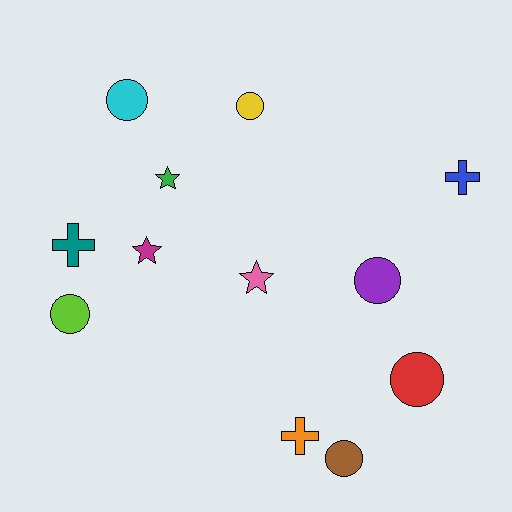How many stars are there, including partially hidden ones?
There are 3 stars.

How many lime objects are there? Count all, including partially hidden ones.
There is 1 lime object.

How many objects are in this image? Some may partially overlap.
There are 12 objects.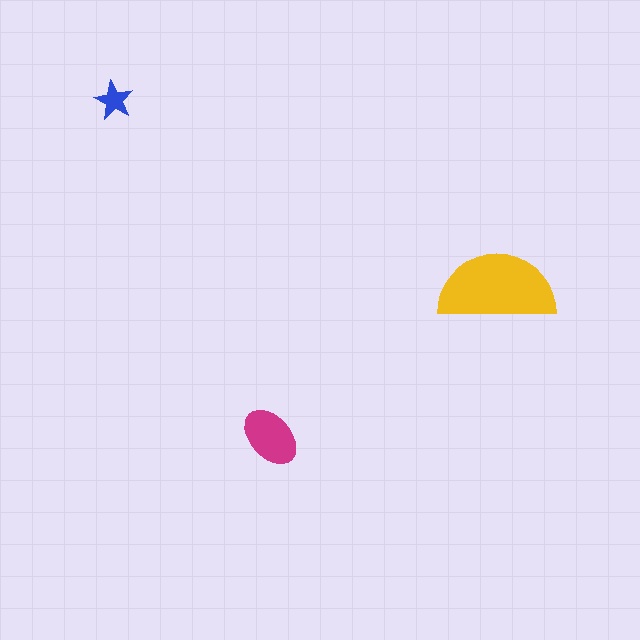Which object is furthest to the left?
The blue star is leftmost.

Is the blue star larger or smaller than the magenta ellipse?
Smaller.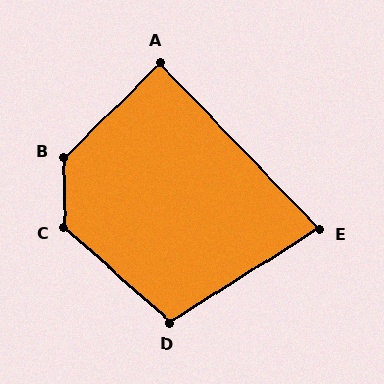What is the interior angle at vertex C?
Approximately 132 degrees (obtuse).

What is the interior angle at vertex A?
Approximately 89 degrees (approximately right).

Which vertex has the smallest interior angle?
E, at approximately 78 degrees.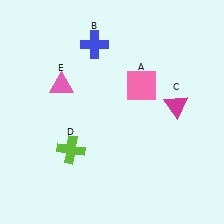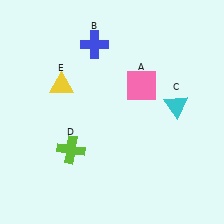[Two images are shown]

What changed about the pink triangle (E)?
In Image 1, E is pink. In Image 2, it changed to yellow.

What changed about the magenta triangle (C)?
In Image 1, C is magenta. In Image 2, it changed to cyan.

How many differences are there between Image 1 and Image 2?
There are 2 differences between the two images.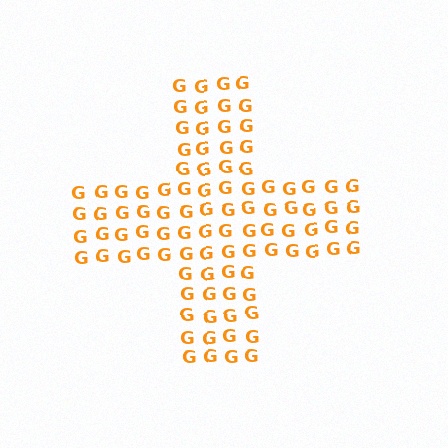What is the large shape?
The large shape is a cross.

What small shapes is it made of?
It is made of small letter G's.